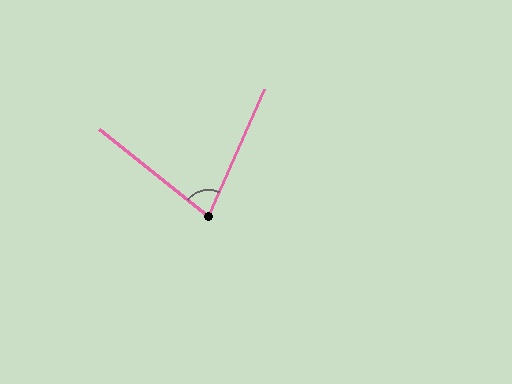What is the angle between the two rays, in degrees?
Approximately 75 degrees.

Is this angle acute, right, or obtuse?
It is acute.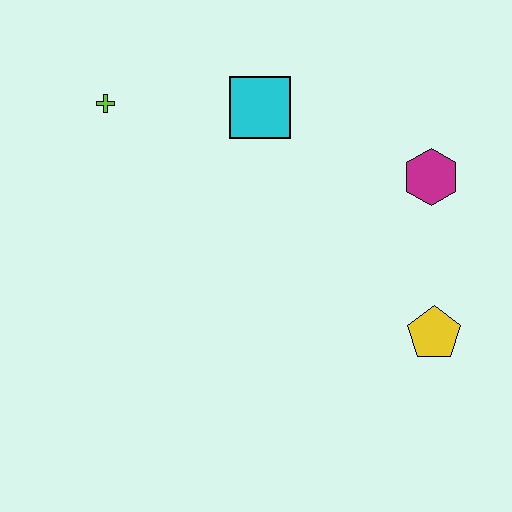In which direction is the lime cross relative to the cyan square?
The lime cross is to the left of the cyan square.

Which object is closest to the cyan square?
The lime cross is closest to the cyan square.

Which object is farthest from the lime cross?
The yellow pentagon is farthest from the lime cross.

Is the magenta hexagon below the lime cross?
Yes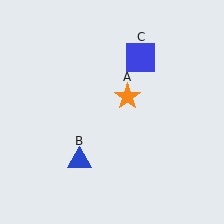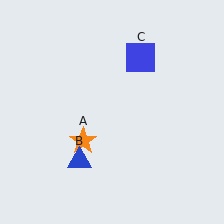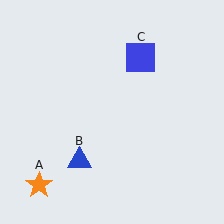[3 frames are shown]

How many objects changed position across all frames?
1 object changed position: orange star (object A).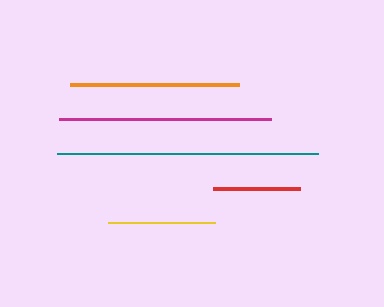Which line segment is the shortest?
The red line is the shortest at approximately 87 pixels.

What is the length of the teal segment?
The teal segment is approximately 261 pixels long.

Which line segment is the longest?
The teal line is the longest at approximately 261 pixels.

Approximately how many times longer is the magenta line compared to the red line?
The magenta line is approximately 2.4 times the length of the red line.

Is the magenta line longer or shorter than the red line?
The magenta line is longer than the red line.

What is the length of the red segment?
The red segment is approximately 87 pixels long.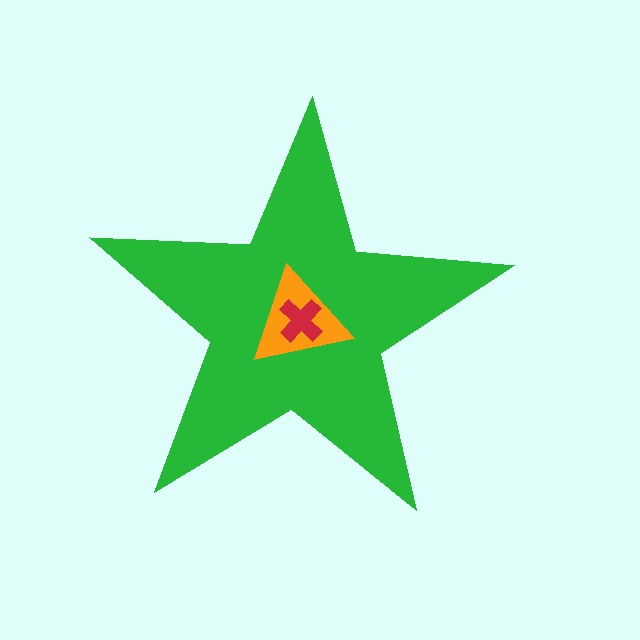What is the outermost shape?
The green star.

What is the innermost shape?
The red cross.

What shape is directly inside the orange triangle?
The red cross.